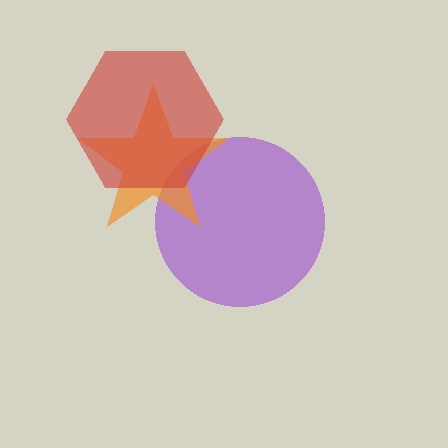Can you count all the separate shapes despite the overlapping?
Yes, there are 3 separate shapes.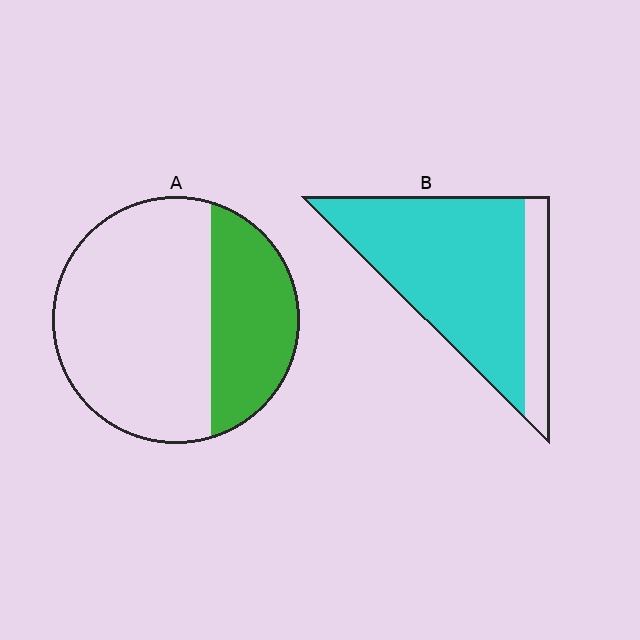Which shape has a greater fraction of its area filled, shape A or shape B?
Shape B.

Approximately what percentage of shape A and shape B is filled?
A is approximately 30% and B is approximately 80%.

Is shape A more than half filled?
No.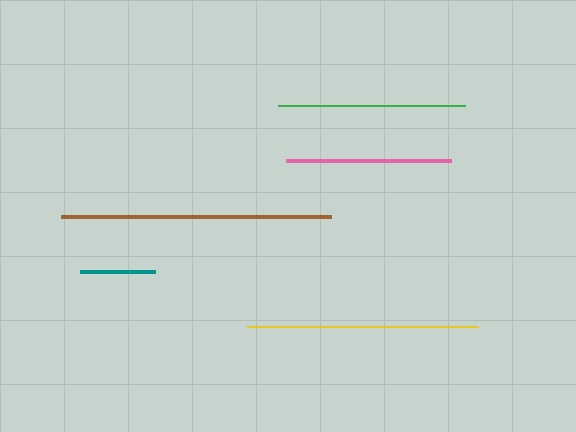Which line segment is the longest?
The brown line is the longest at approximately 270 pixels.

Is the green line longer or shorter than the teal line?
The green line is longer than the teal line.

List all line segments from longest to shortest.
From longest to shortest: brown, yellow, green, pink, teal.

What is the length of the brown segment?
The brown segment is approximately 270 pixels long.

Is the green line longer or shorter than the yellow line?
The yellow line is longer than the green line.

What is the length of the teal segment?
The teal segment is approximately 75 pixels long.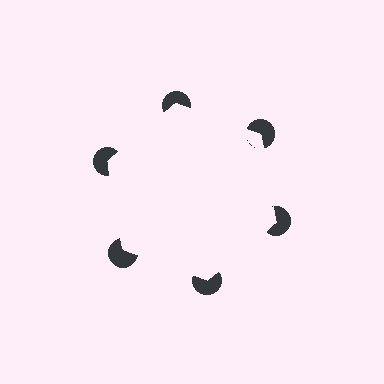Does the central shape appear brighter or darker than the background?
It typically appears slightly brighter than the background, even though no actual brightness change is drawn.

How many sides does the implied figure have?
6 sides.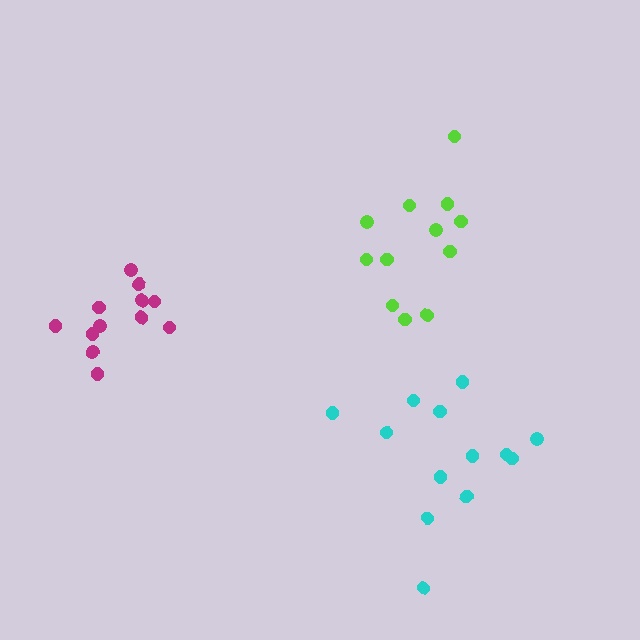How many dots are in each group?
Group 1: 12 dots, Group 2: 12 dots, Group 3: 13 dots (37 total).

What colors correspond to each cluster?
The clusters are colored: magenta, lime, cyan.